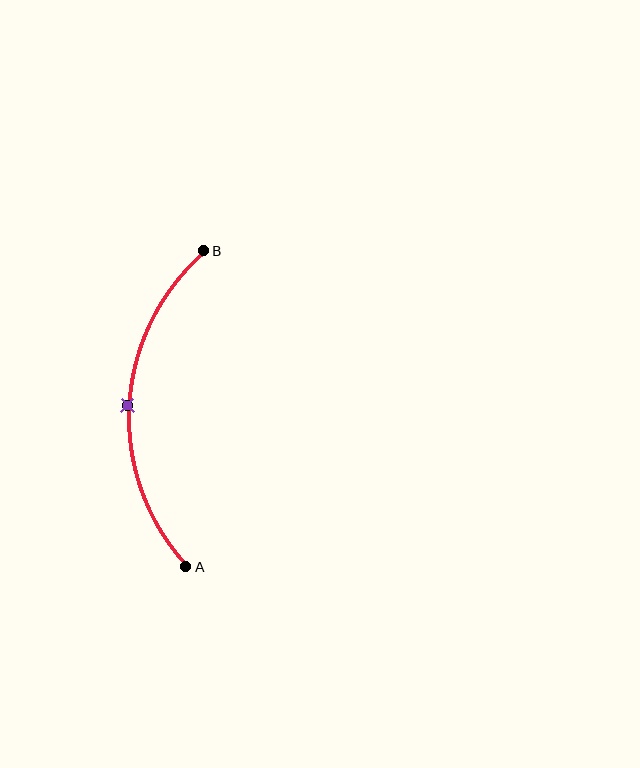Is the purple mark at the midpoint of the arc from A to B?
Yes. The purple mark lies on the arc at equal arc-length from both A and B — it is the arc midpoint.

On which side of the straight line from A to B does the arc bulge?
The arc bulges to the left of the straight line connecting A and B.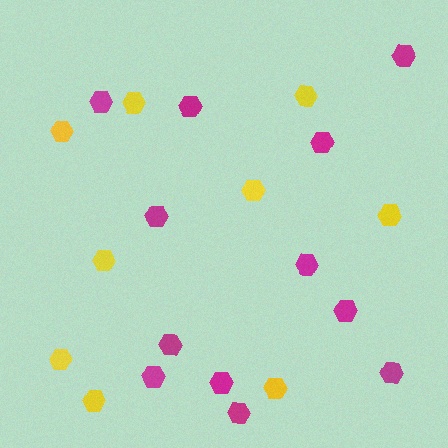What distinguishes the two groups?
There are 2 groups: one group of yellow hexagons (9) and one group of magenta hexagons (12).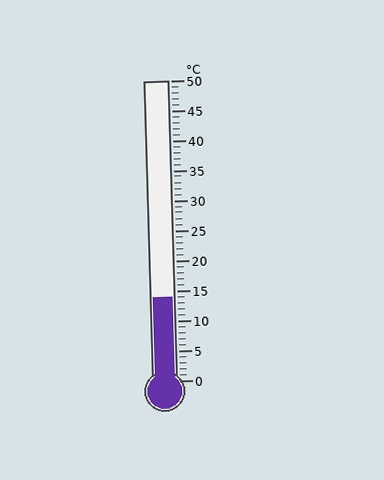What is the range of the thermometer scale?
The thermometer scale ranges from 0°C to 50°C.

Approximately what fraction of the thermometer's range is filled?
The thermometer is filled to approximately 30% of its range.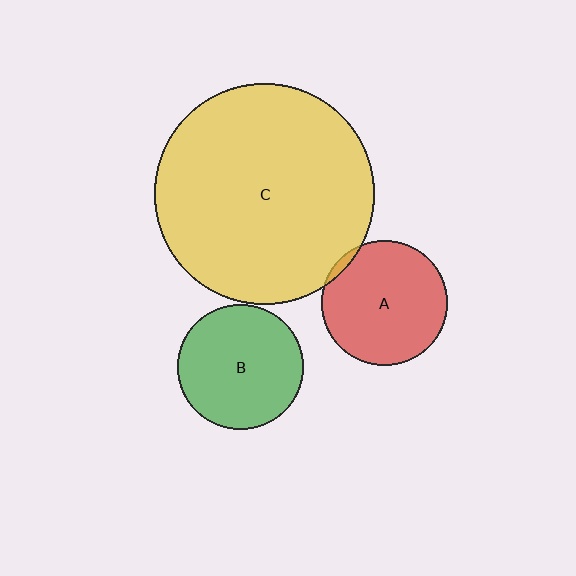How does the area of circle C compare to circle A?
Approximately 3.1 times.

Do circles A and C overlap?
Yes.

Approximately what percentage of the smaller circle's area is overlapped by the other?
Approximately 5%.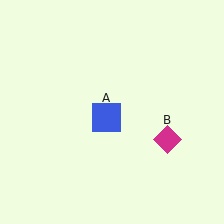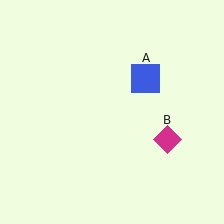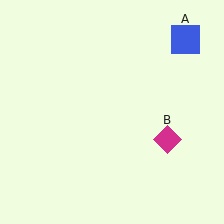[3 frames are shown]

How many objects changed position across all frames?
1 object changed position: blue square (object A).